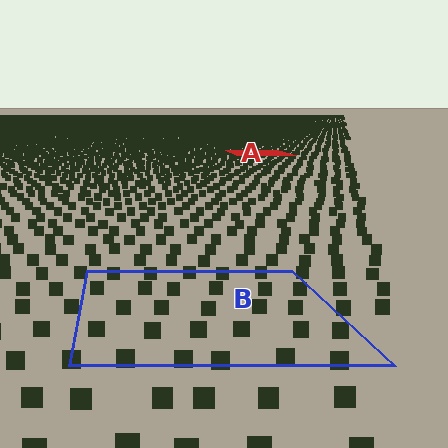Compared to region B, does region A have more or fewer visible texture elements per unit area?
Region A has more texture elements per unit area — they are packed more densely because it is farther away.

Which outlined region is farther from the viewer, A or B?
Region A is farther from the viewer — the texture elements inside it appear smaller and more densely packed.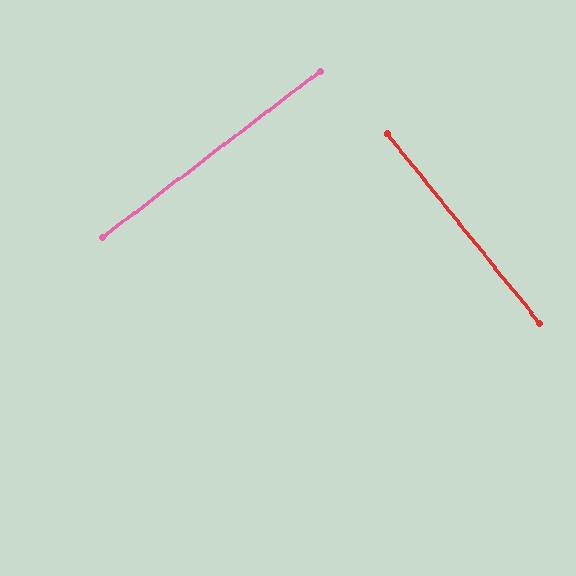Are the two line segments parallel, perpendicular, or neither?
Perpendicular — they meet at approximately 89°.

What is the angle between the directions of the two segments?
Approximately 89 degrees.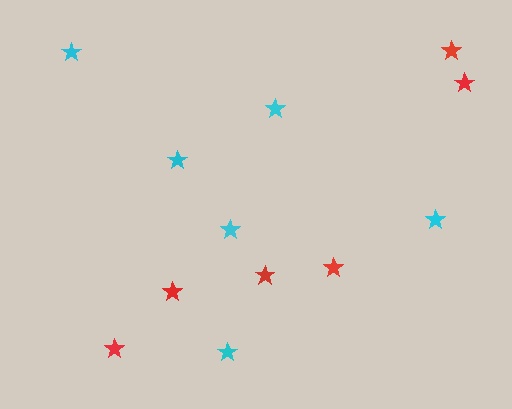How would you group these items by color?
There are 2 groups: one group of red stars (6) and one group of cyan stars (6).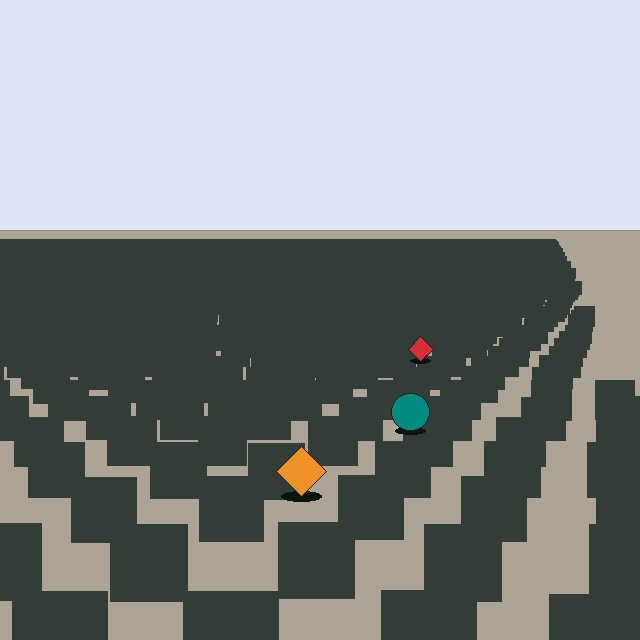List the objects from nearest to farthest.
From nearest to farthest: the orange diamond, the teal circle, the red diamond.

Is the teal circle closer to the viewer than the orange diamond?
No. The orange diamond is closer — you can tell from the texture gradient: the ground texture is coarser near it.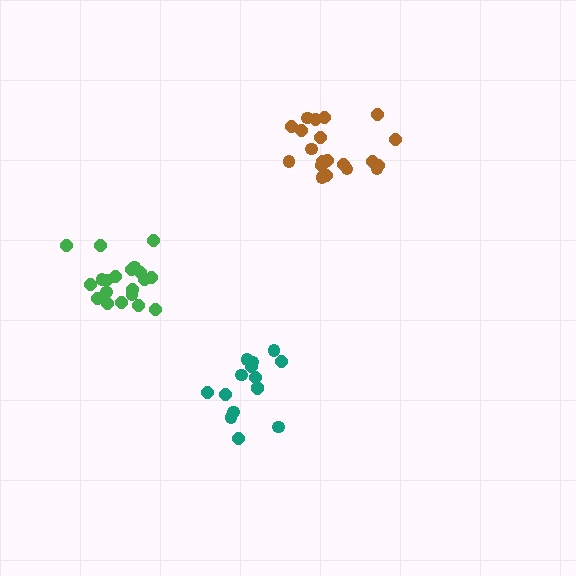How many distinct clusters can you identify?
There are 3 distinct clusters.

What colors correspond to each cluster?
The clusters are colored: teal, brown, green.